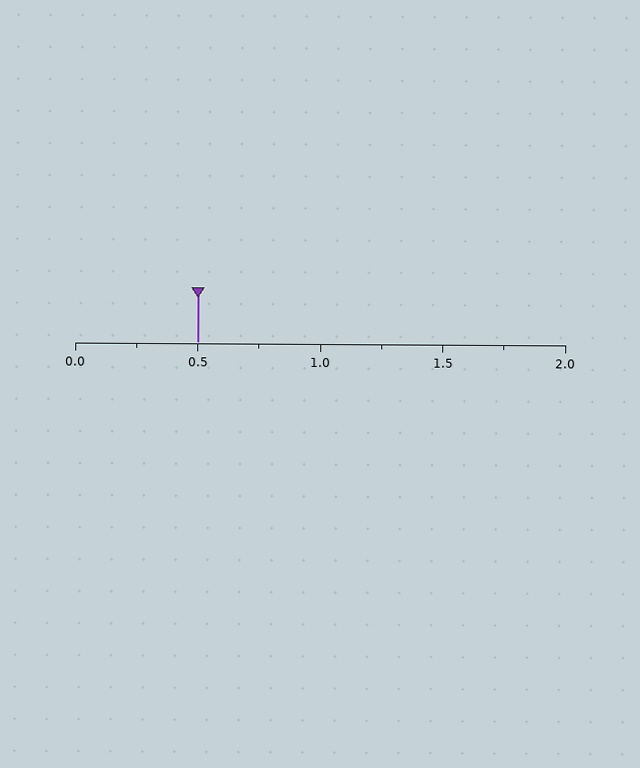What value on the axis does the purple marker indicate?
The marker indicates approximately 0.5.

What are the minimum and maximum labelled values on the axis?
The axis runs from 0.0 to 2.0.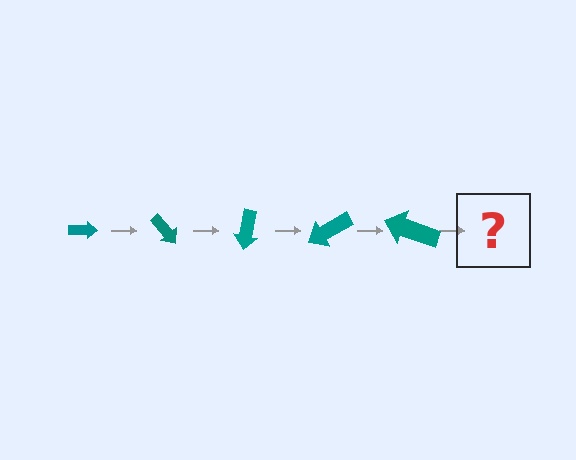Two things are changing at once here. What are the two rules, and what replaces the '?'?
The two rules are that the arrow grows larger each step and it rotates 50 degrees each step. The '?' should be an arrow, larger than the previous one and rotated 250 degrees from the start.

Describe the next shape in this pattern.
It should be an arrow, larger than the previous one and rotated 250 degrees from the start.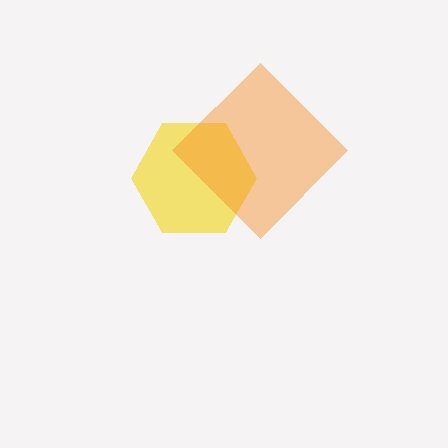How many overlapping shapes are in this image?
There are 2 overlapping shapes in the image.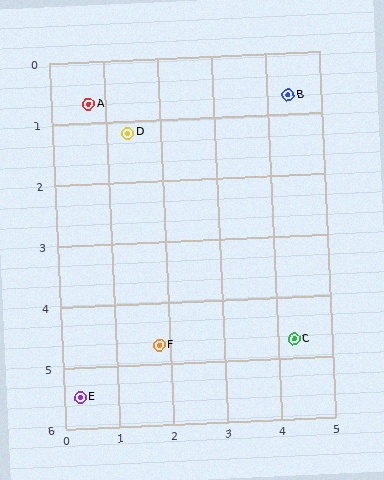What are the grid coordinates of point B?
Point B is at approximately (4.4, 0.7).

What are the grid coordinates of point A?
Point A is at approximately (0.7, 0.7).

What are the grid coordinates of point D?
Point D is at approximately (1.4, 1.2).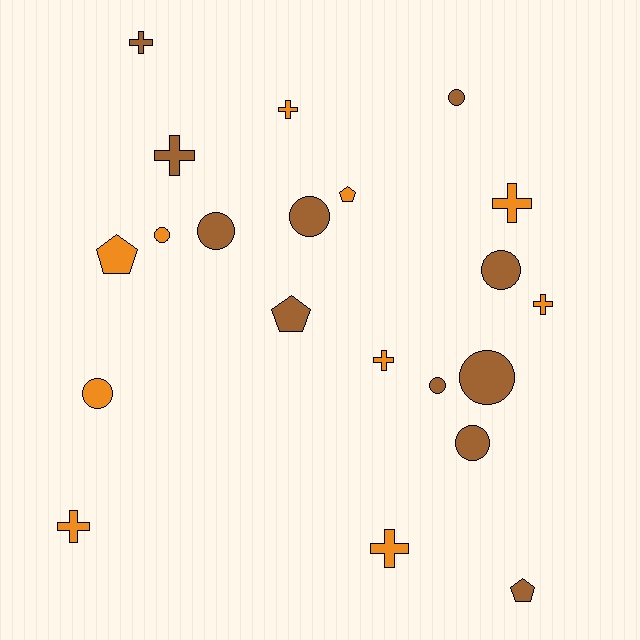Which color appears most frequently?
Brown, with 11 objects.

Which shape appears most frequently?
Circle, with 9 objects.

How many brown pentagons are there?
There are 2 brown pentagons.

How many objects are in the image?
There are 21 objects.